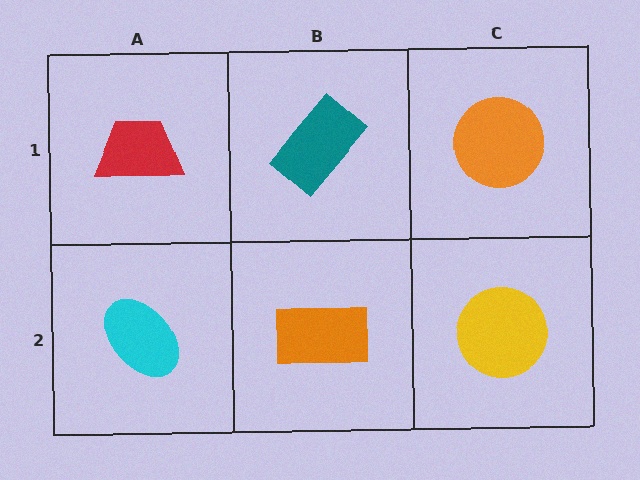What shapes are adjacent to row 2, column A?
A red trapezoid (row 1, column A), an orange rectangle (row 2, column B).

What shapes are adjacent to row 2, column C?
An orange circle (row 1, column C), an orange rectangle (row 2, column B).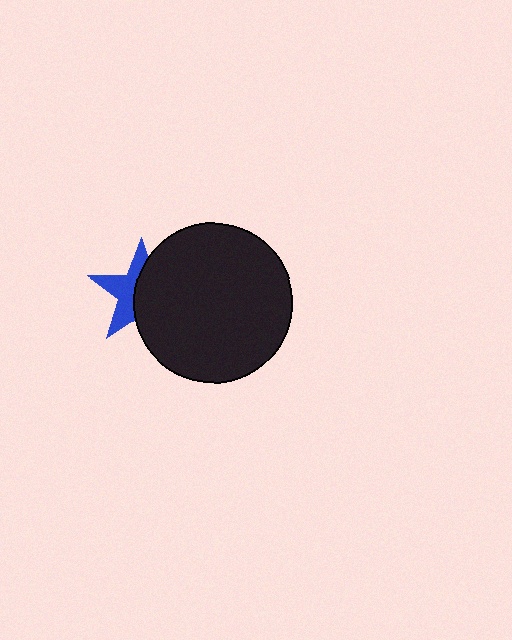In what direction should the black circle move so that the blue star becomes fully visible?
The black circle should move right. That is the shortest direction to clear the overlap and leave the blue star fully visible.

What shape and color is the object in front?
The object in front is a black circle.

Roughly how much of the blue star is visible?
About half of it is visible (roughly 46%).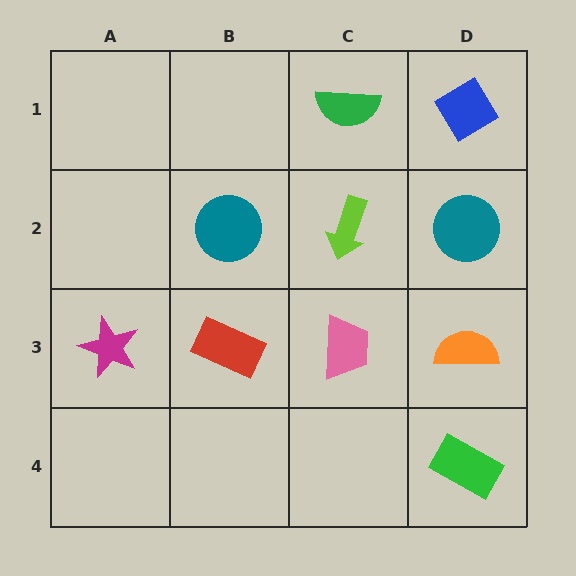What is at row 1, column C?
A green semicircle.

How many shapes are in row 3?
4 shapes.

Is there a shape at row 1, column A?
No, that cell is empty.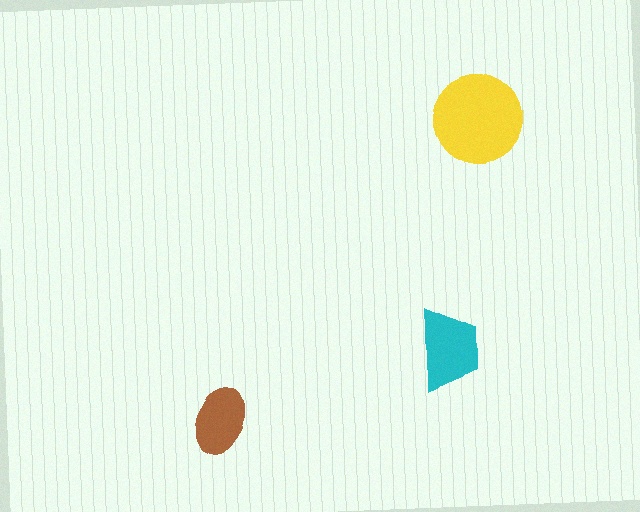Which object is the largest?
The yellow circle.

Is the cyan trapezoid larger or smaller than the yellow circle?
Smaller.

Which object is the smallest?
The brown ellipse.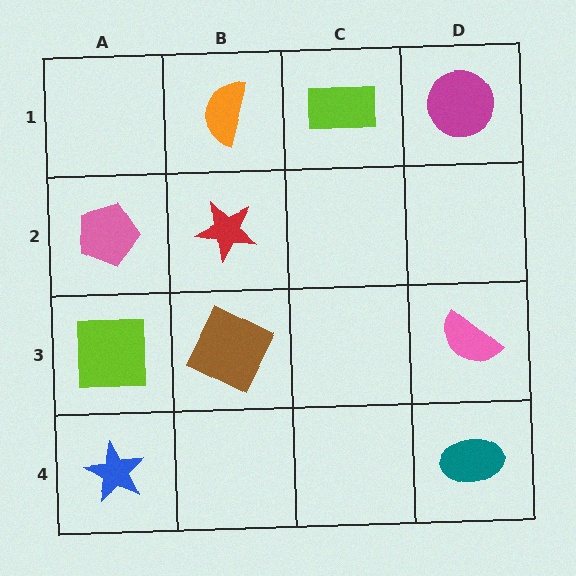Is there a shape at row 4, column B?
No, that cell is empty.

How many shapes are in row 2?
2 shapes.